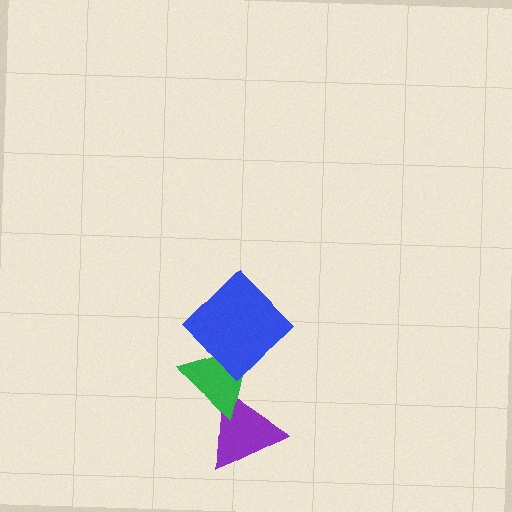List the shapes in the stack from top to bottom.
From top to bottom: the blue diamond, the green triangle, the purple triangle.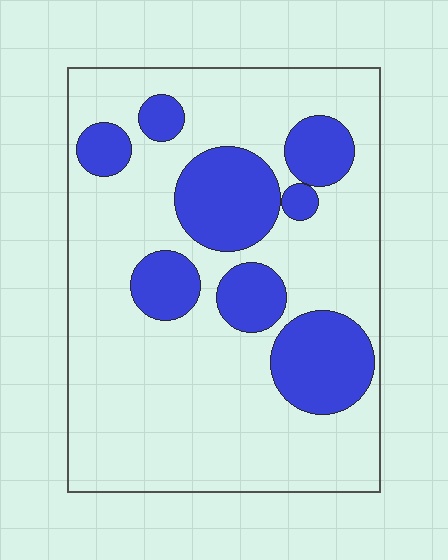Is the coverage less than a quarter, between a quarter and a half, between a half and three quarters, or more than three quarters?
Between a quarter and a half.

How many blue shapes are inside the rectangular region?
8.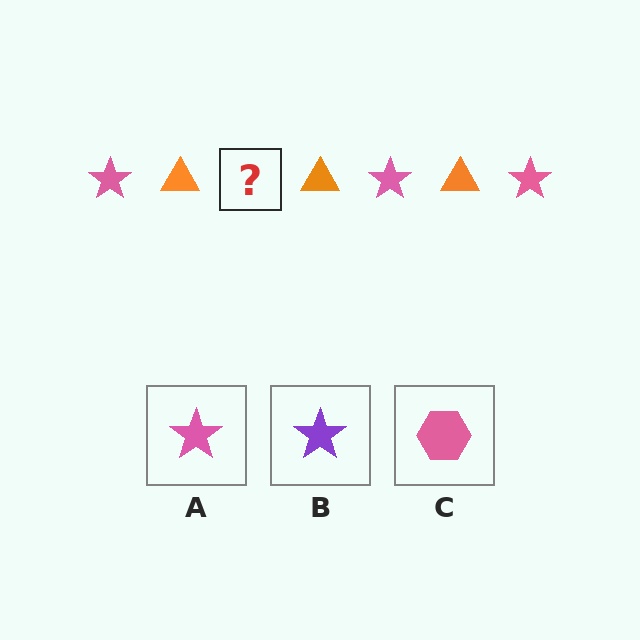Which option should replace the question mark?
Option A.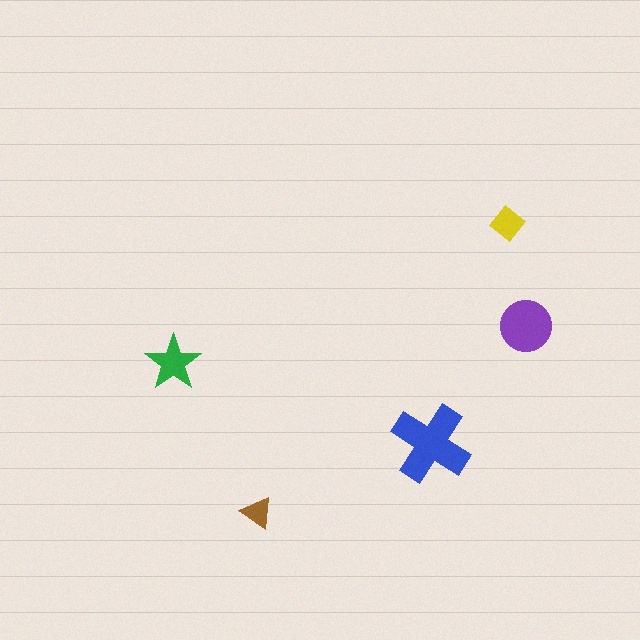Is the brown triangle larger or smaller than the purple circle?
Smaller.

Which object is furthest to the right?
The purple circle is rightmost.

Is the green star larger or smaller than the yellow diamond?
Larger.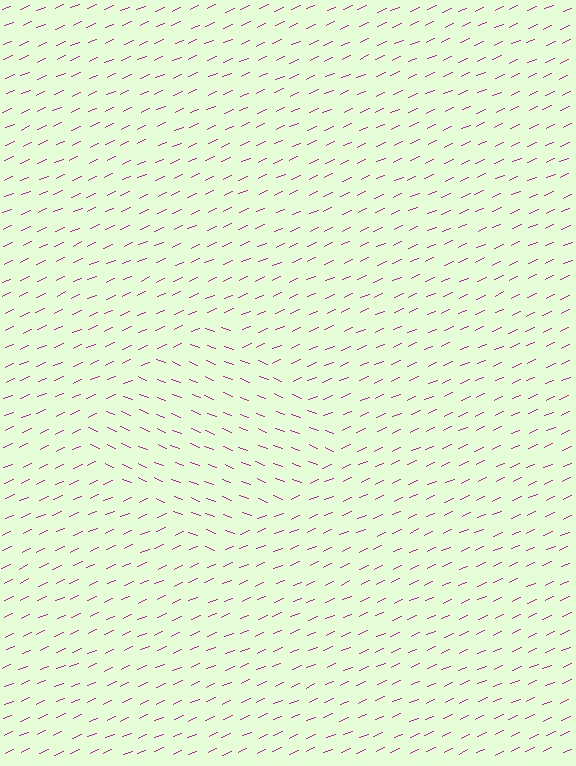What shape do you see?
I see a diamond.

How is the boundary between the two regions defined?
The boundary is defined purely by a change in line orientation (approximately 45 degrees difference). All lines are the same color and thickness.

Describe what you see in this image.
The image is filled with small magenta line segments. A diamond region in the image has lines oriented differently from the surrounding lines, creating a visible texture boundary.